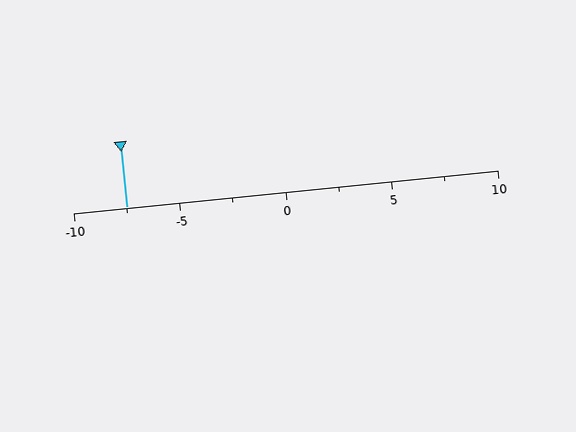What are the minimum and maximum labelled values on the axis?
The axis runs from -10 to 10.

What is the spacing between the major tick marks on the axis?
The major ticks are spaced 5 apart.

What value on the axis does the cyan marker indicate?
The marker indicates approximately -7.5.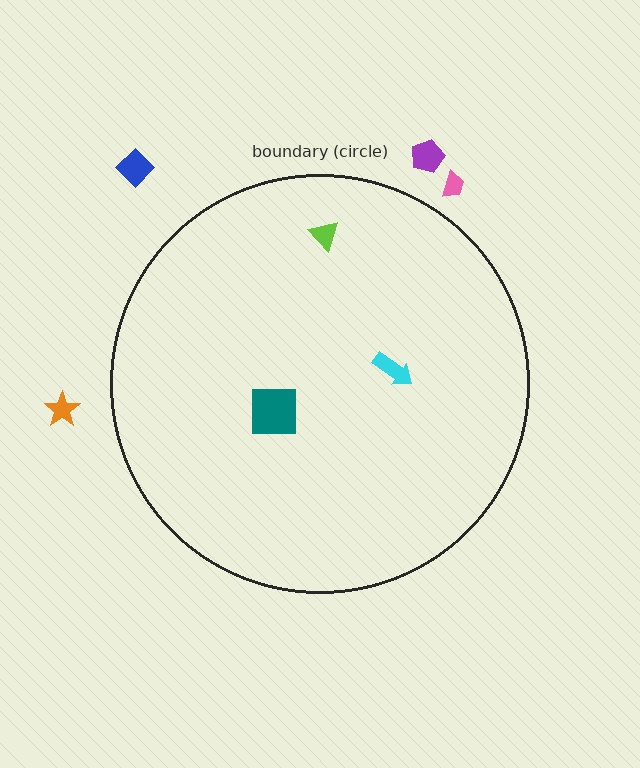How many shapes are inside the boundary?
3 inside, 4 outside.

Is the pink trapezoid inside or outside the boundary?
Outside.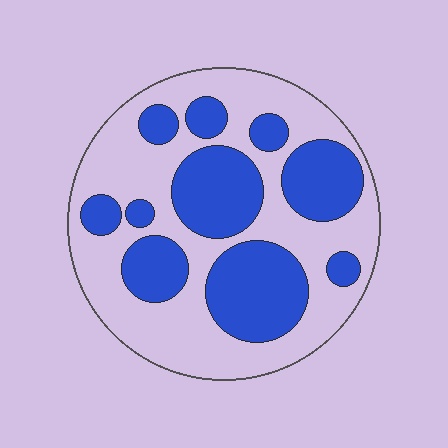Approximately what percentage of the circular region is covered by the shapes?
Approximately 40%.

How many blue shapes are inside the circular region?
10.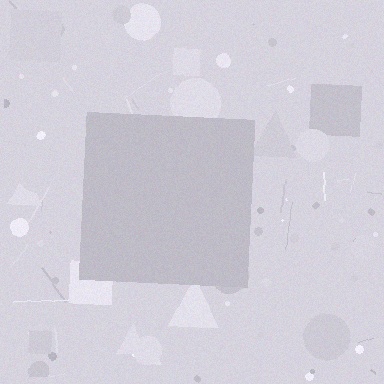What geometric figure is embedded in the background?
A square is embedded in the background.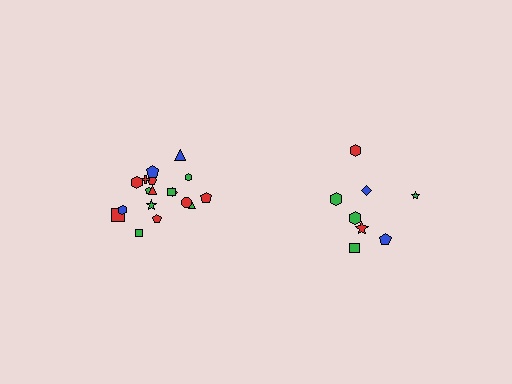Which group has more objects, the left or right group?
The left group.